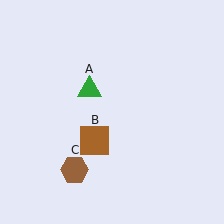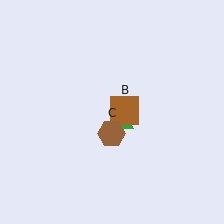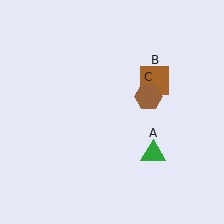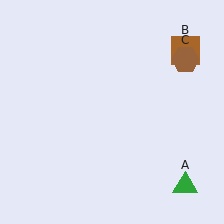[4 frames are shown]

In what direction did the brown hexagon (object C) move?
The brown hexagon (object C) moved up and to the right.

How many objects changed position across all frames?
3 objects changed position: green triangle (object A), brown square (object B), brown hexagon (object C).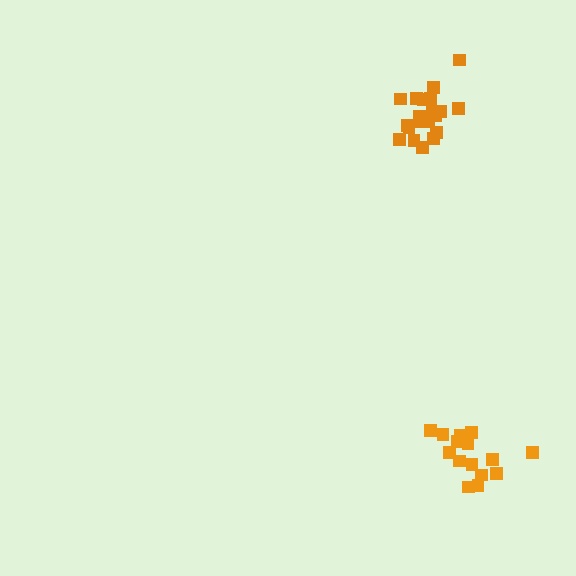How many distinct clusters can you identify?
There are 2 distinct clusters.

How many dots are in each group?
Group 1: 20 dots, Group 2: 15 dots (35 total).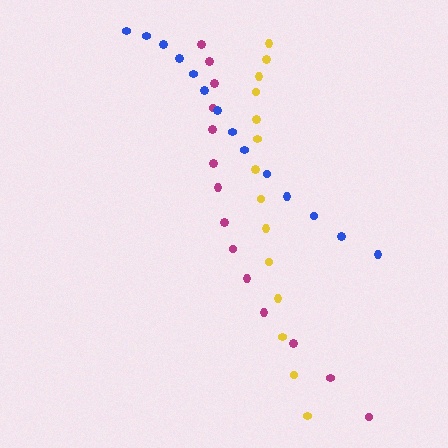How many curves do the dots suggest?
There are 3 distinct paths.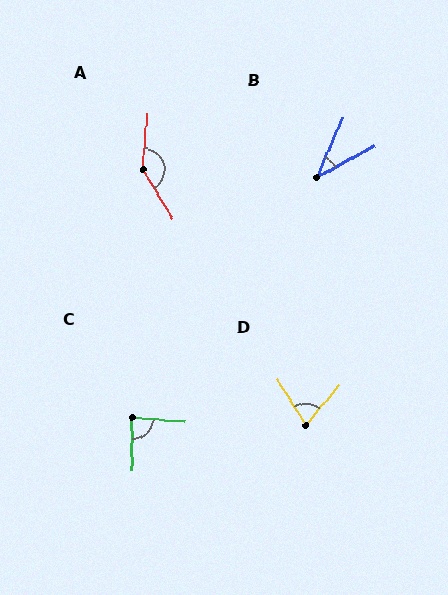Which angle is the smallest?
B, at approximately 37 degrees.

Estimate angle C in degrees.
Approximately 85 degrees.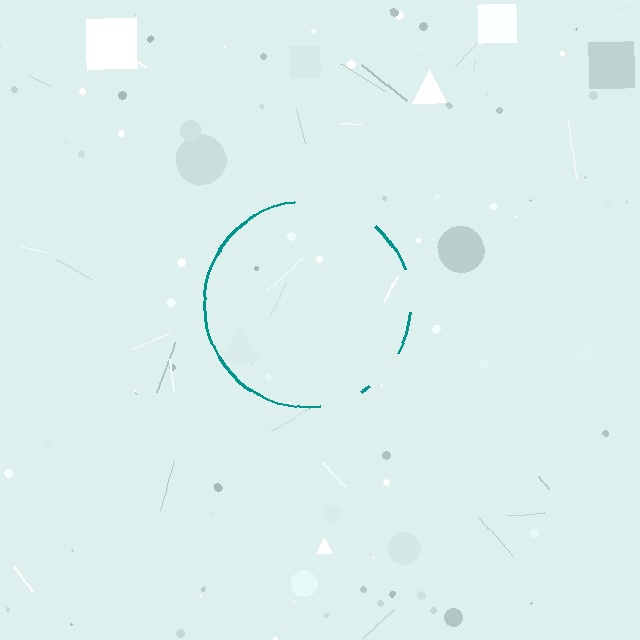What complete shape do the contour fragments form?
The contour fragments form a circle.